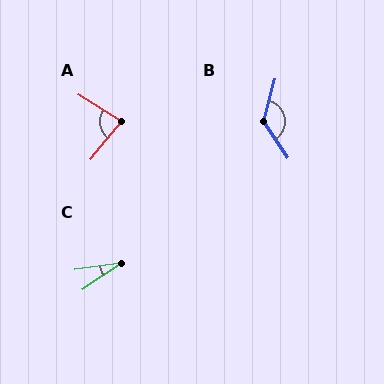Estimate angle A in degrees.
Approximately 82 degrees.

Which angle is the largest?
B, at approximately 131 degrees.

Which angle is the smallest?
C, at approximately 27 degrees.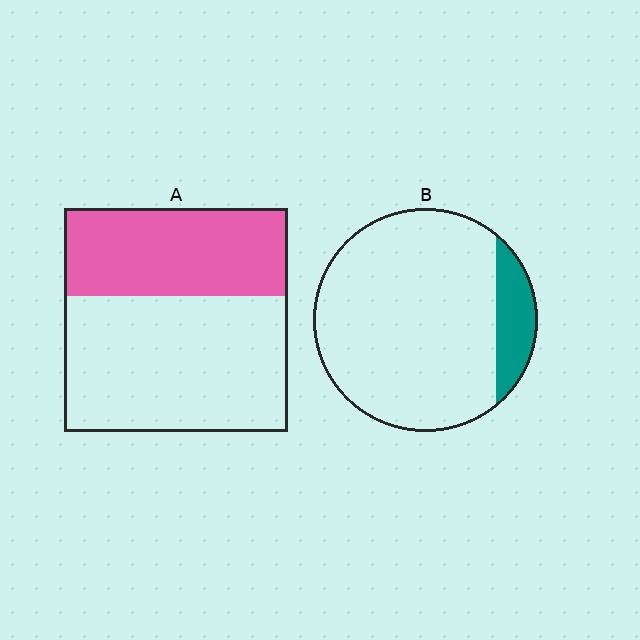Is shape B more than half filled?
No.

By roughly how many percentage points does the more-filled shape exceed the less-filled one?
By roughly 25 percentage points (A over B).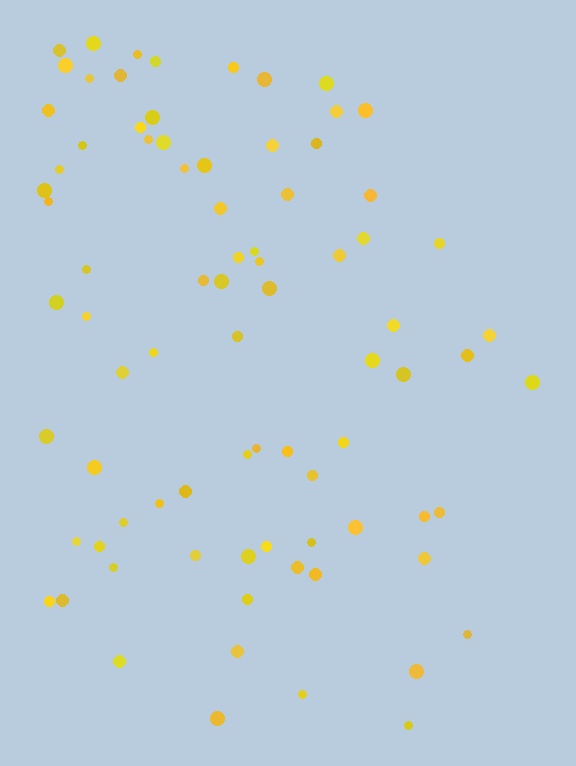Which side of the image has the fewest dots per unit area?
The right.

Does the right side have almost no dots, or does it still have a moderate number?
Still a moderate number, just noticeably fewer than the left.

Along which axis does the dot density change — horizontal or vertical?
Horizontal.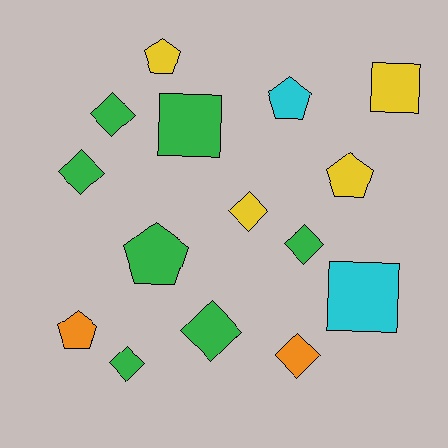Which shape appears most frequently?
Diamond, with 7 objects.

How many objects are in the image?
There are 15 objects.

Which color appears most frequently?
Green, with 7 objects.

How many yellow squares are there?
There is 1 yellow square.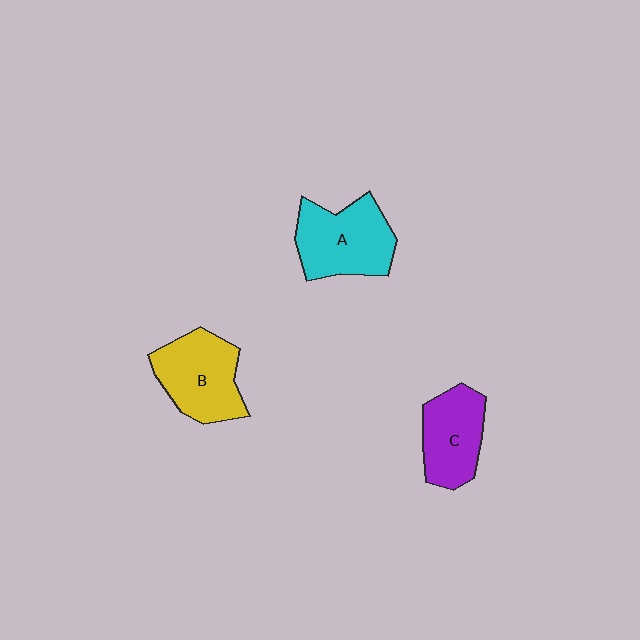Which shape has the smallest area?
Shape C (purple).